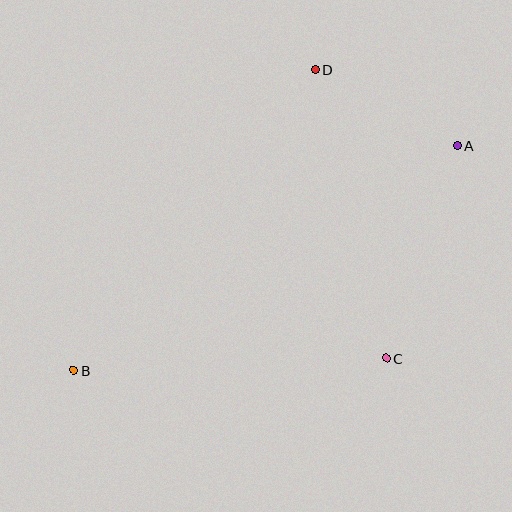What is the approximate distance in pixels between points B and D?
The distance between B and D is approximately 386 pixels.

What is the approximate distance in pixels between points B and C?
The distance between B and C is approximately 312 pixels.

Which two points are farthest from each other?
Points A and B are farthest from each other.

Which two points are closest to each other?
Points A and D are closest to each other.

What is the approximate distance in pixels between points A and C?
The distance between A and C is approximately 224 pixels.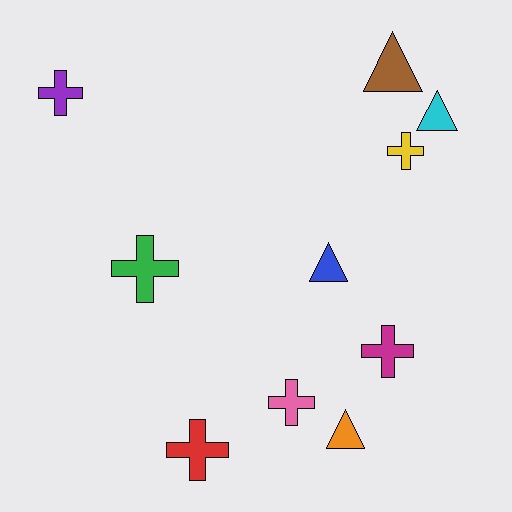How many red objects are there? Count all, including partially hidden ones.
There is 1 red object.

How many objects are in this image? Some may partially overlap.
There are 10 objects.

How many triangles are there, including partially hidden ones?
There are 4 triangles.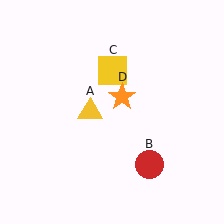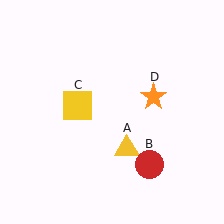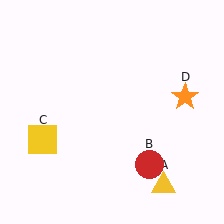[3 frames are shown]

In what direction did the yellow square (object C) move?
The yellow square (object C) moved down and to the left.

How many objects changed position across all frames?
3 objects changed position: yellow triangle (object A), yellow square (object C), orange star (object D).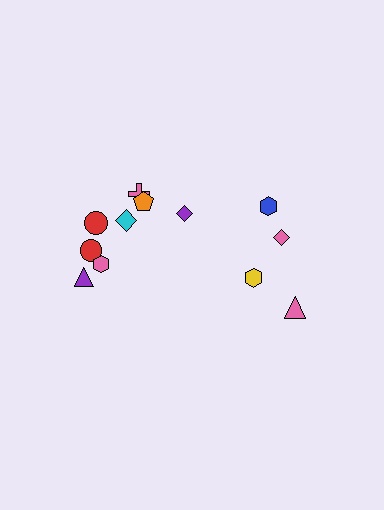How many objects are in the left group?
There are 8 objects.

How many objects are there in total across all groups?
There are 12 objects.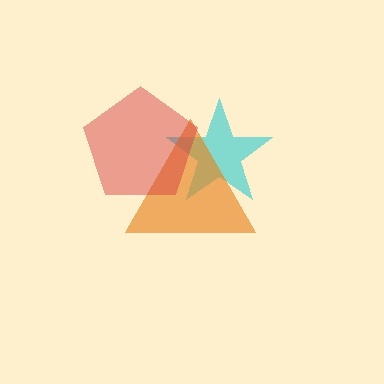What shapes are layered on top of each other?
The layered shapes are: a cyan star, an orange triangle, a red pentagon.